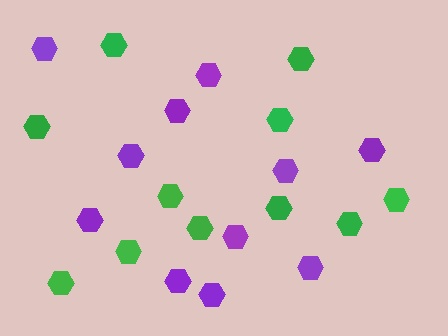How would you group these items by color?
There are 2 groups: one group of purple hexagons (11) and one group of green hexagons (11).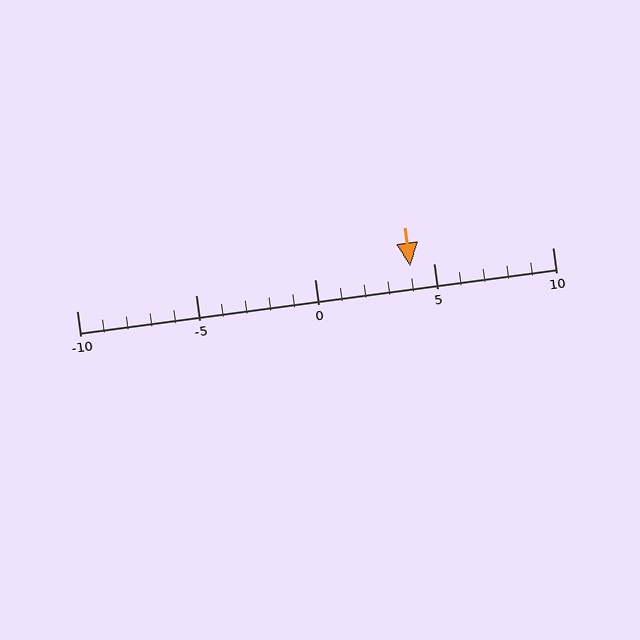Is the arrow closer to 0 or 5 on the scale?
The arrow is closer to 5.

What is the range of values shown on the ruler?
The ruler shows values from -10 to 10.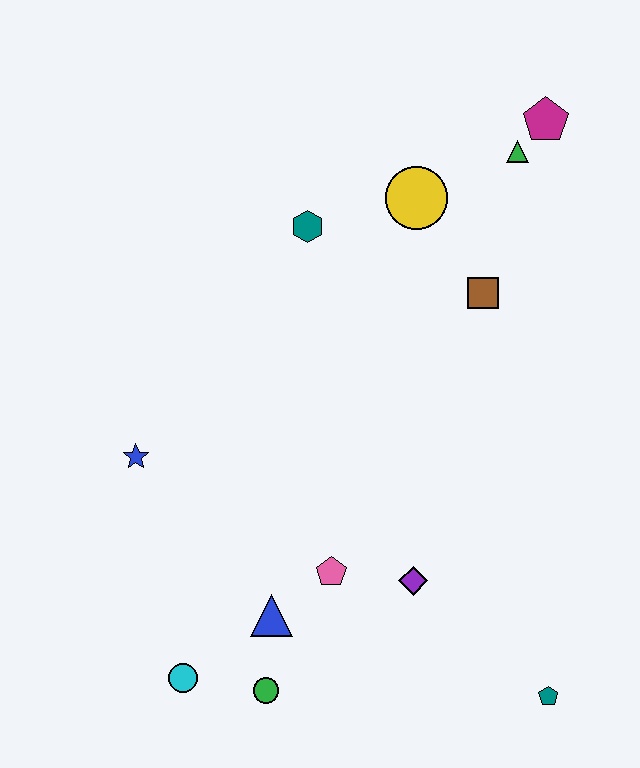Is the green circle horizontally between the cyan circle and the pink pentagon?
Yes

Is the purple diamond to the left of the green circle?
No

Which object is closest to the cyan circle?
The green circle is closest to the cyan circle.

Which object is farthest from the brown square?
The cyan circle is farthest from the brown square.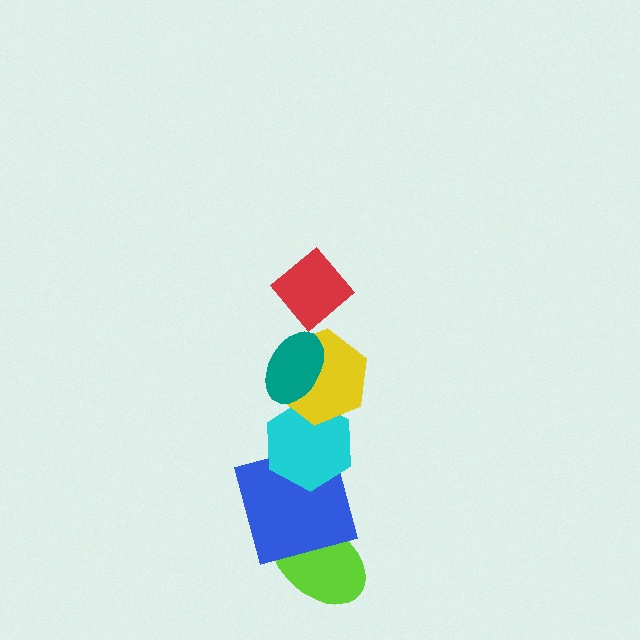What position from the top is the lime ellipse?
The lime ellipse is 6th from the top.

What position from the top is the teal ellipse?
The teal ellipse is 2nd from the top.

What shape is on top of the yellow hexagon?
The teal ellipse is on top of the yellow hexagon.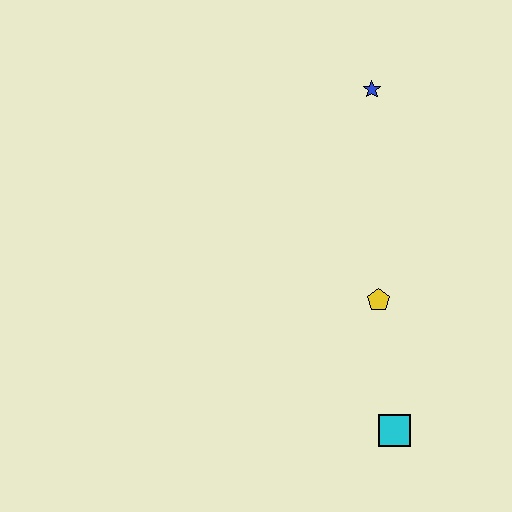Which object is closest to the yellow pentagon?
The cyan square is closest to the yellow pentagon.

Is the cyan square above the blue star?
No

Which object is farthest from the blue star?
The cyan square is farthest from the blue star.